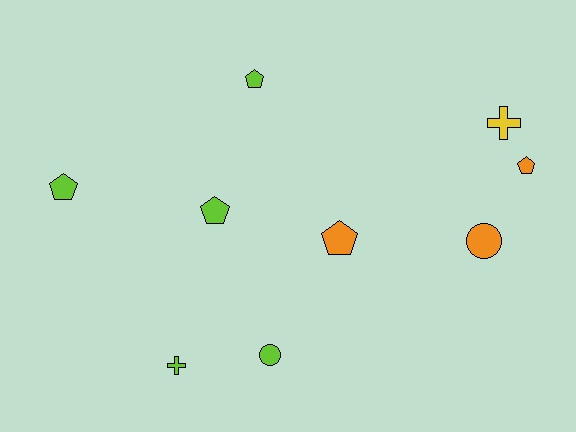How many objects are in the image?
There are 9 objects.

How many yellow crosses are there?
There is 1 yellow cross.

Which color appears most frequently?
Lime, with 5 objects.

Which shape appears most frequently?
Pentagon, with 5 objects.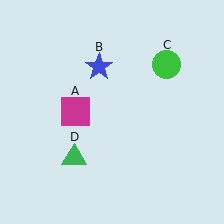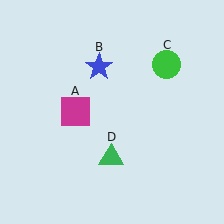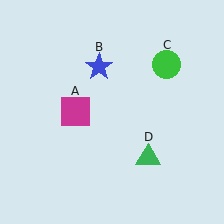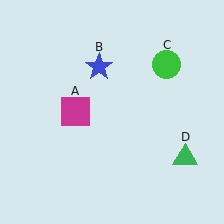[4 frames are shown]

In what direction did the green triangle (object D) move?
The green triangle (object D) moved right.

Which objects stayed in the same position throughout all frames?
Magenta square (object A) and blue star (object B) and green circle (object C) remained stationary.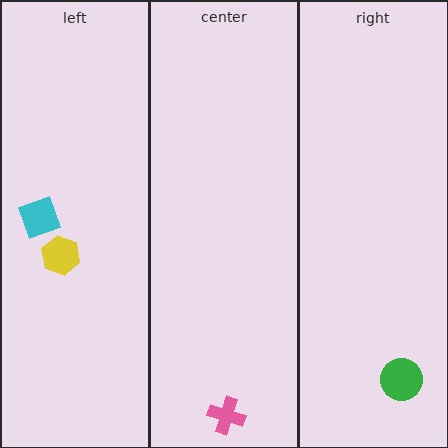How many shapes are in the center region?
1.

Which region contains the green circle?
The right region.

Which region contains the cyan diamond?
The left region.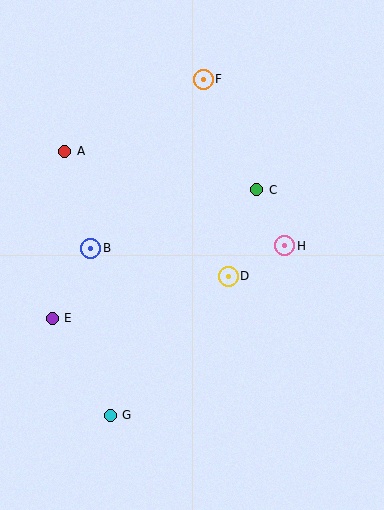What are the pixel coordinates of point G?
Point G is at (110, 415).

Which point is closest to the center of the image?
Point D at (228, 276) is closest to the center.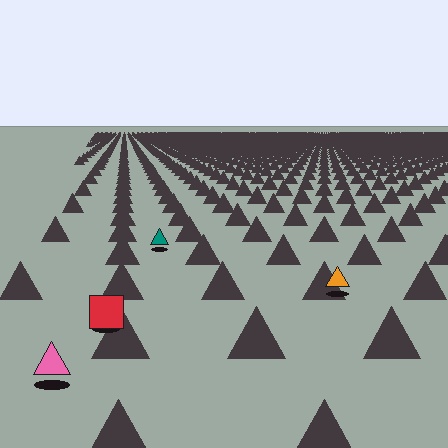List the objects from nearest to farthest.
From nearest to farthest: the pink triangle, the red square, the orange triangle, the teal triangle.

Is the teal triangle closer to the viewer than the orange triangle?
No. The orange triangle is closer — you can tell from the texture gradient: the ground texture is coarser near it.